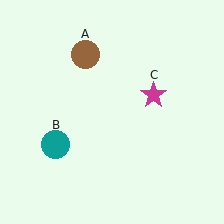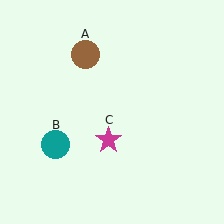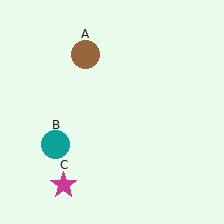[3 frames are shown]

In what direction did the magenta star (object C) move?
The magenta star (object C) moved down and to the left.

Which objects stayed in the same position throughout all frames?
Brown circle (object A) and teal circle (object B) remained stationary.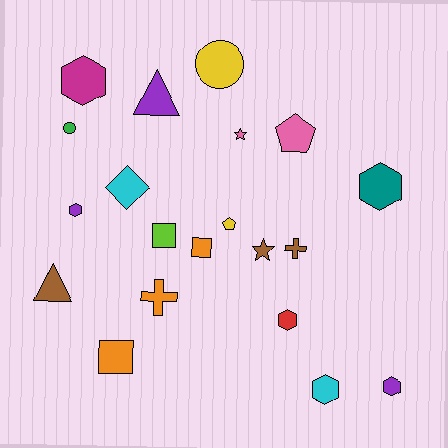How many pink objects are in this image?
There are 2 pink objects.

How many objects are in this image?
There are 20 objects.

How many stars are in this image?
There are 2 stars.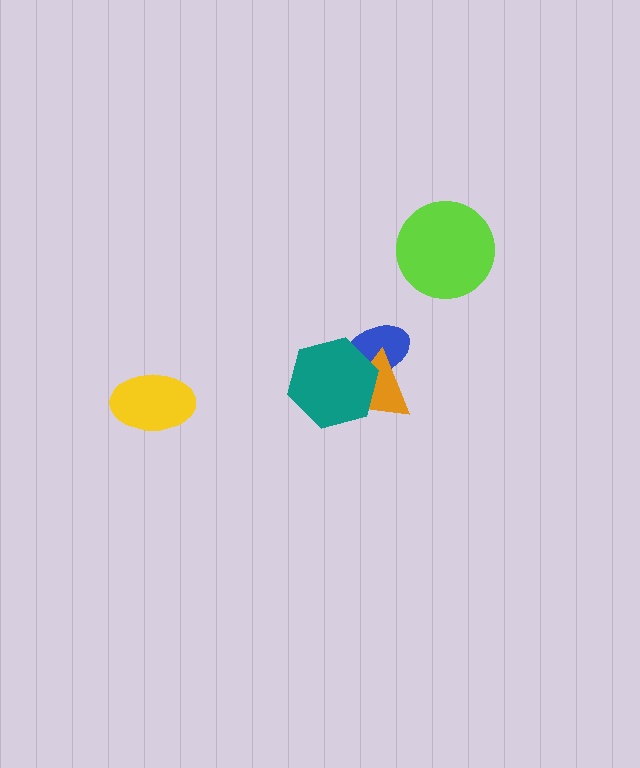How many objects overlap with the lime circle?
0 objects overlap with the lime circle.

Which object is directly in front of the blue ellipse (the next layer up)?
The orange triangle is directly in front of the blue ellipse.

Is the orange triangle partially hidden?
Yes, it is partially covered by another shape.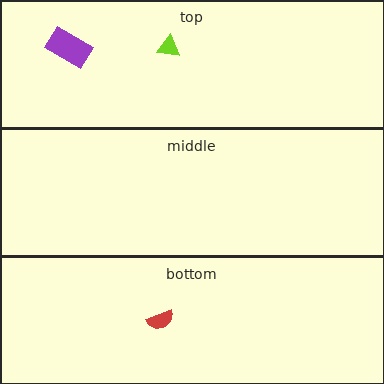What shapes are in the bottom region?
The red semicircle.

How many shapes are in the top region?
2.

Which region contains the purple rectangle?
The top region.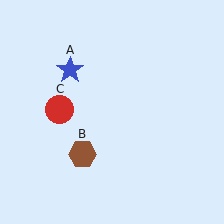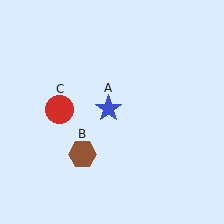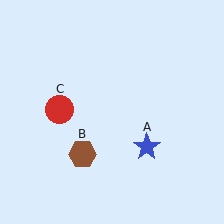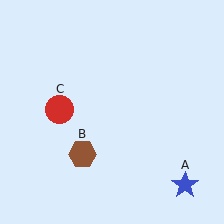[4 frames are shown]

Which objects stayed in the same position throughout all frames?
Brown hexagon (object B) and red circle (object C) remained stationary.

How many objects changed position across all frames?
1 object changed position: blue star (object A).